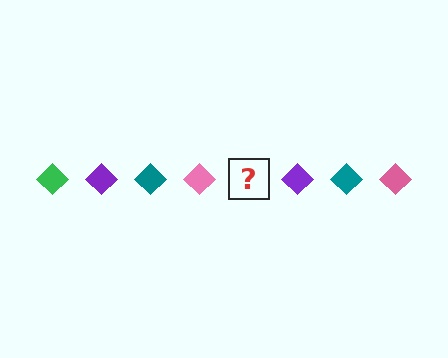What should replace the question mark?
The question mark should be replaced with a green diamond.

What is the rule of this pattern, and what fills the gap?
The rule is that the pattern cycles through green, purple, teal, pink diamonds. The gap should be filled with a green diamond.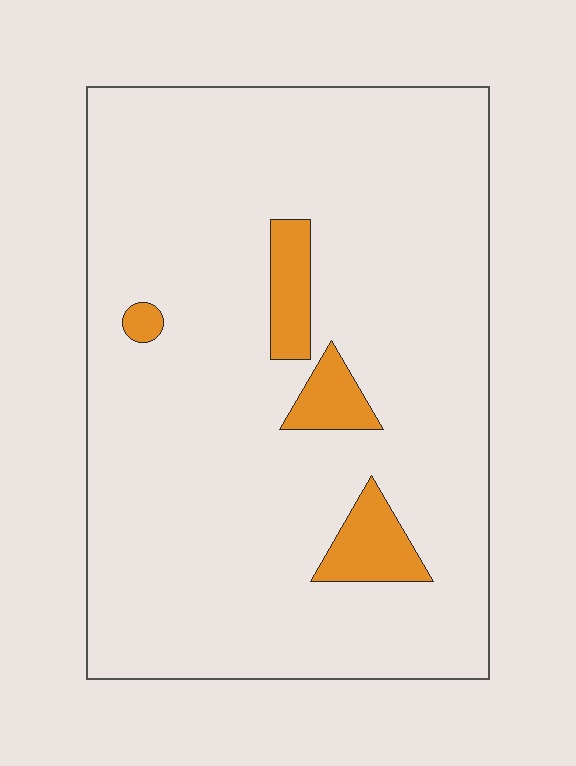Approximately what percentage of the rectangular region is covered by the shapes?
Approximately 10%.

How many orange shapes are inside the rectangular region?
4.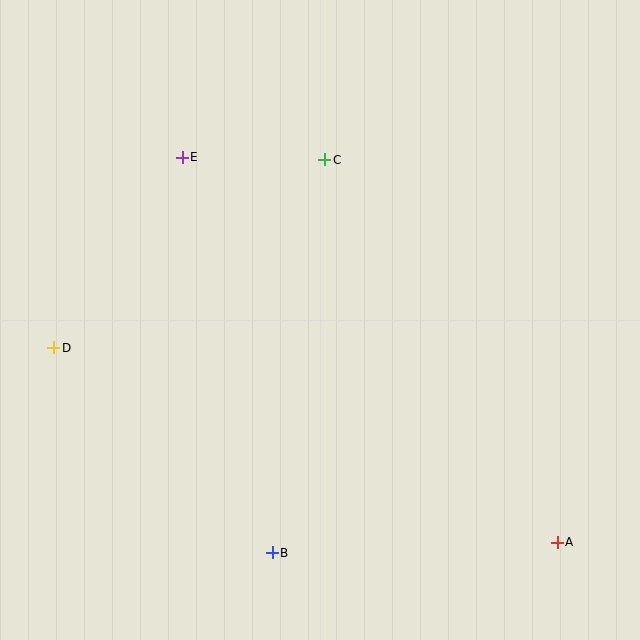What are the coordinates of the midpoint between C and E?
The midpoint between C and E is at (253, 159).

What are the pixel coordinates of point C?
Point C is at (325, 160).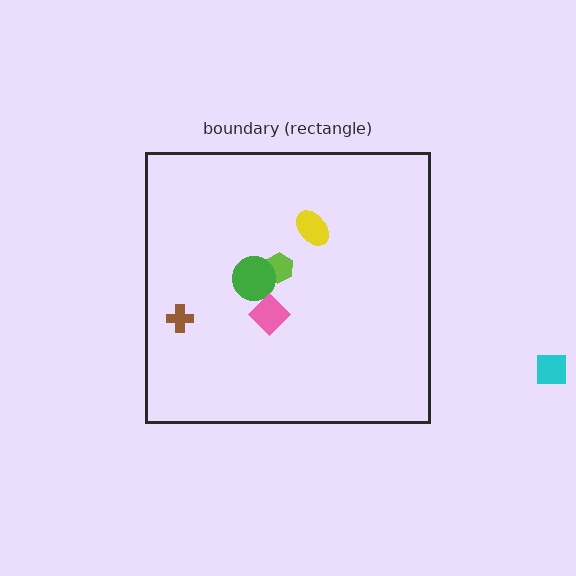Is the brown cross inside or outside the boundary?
Inside.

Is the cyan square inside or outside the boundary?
Outside.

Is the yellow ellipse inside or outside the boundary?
Inside.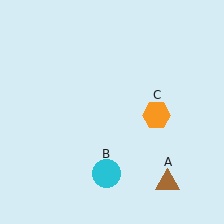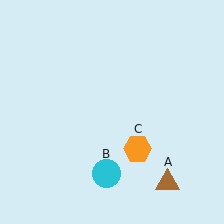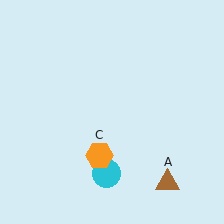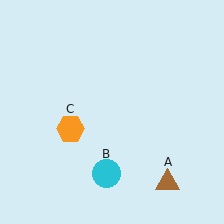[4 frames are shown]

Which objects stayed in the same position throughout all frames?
Brown triangle (object A) and cyan circle (object B) remained stationary.